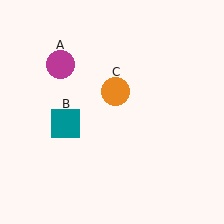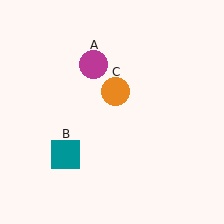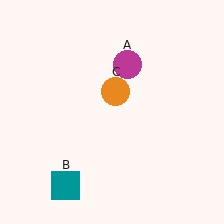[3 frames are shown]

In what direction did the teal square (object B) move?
The teal square (object B) moved down.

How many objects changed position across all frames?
2 objects changed position: magenta circle (object A), teal square (object B).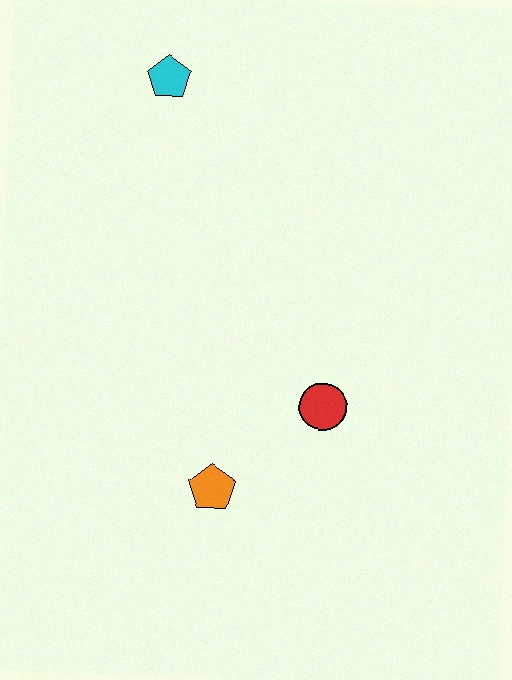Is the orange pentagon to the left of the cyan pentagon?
No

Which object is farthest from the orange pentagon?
The cyan pentagon is farthest from the orange pentagon.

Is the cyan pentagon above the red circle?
Yes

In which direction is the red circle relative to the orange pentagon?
The red circle is to the right of the orange pentagon.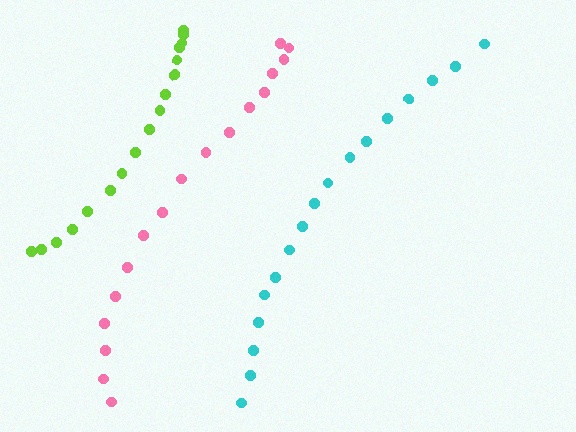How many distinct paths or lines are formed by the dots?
There are 3 distinct paths.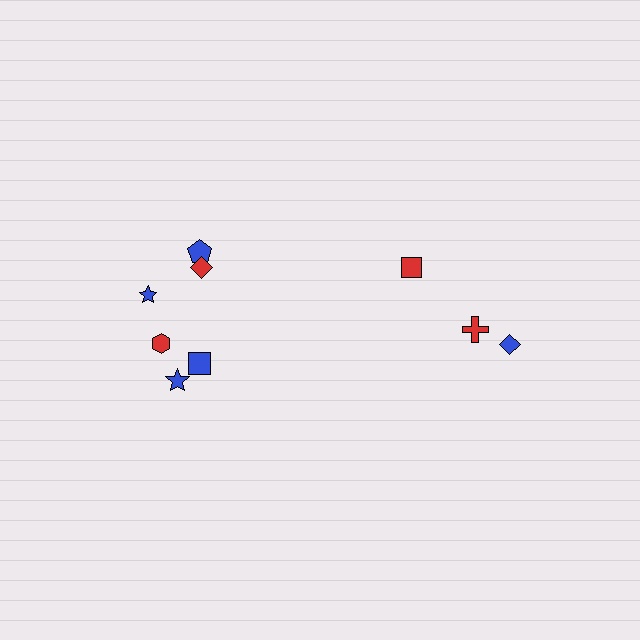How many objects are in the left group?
There are 6 objects.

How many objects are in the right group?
There are 3 objects.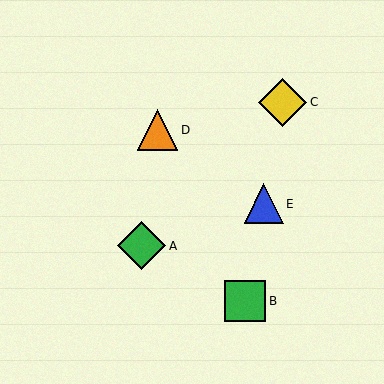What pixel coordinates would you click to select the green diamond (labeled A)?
Click at (142, 246) to select the green diamond A.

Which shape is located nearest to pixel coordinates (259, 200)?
The blue triangle (labeled E) at (264, 204) is nearest to that location.